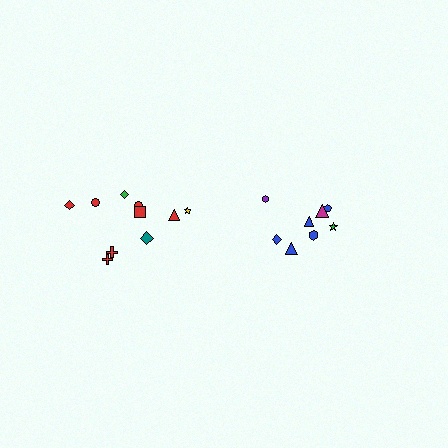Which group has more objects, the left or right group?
The left group.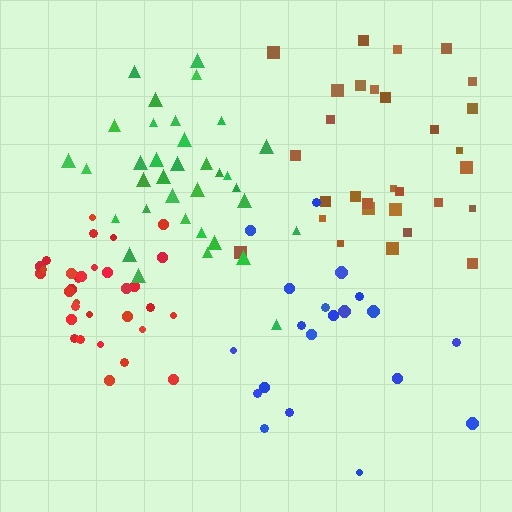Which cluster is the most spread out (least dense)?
Blue.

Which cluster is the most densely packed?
Red.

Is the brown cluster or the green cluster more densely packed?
Green.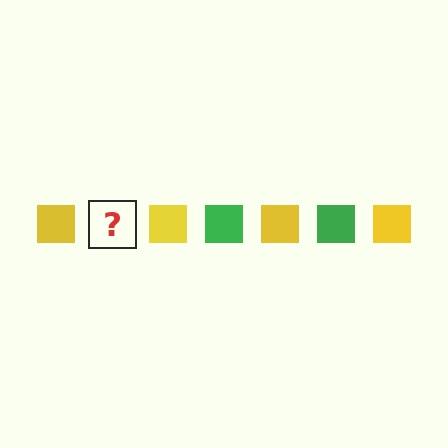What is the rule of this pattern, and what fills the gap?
The rule is that the pattern cycles through yellow, green squares. The gap should be filled with a green square.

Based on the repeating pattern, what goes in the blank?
The blank should be a green square.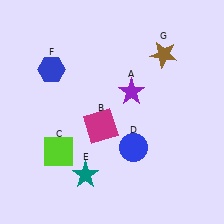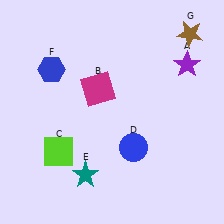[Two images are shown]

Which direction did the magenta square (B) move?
The magenta square (B) moved up.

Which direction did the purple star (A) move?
The purple star (A) moved right.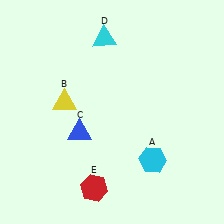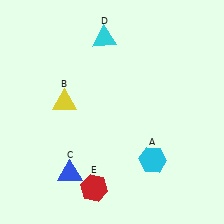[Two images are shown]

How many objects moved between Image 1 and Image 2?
1 object moved between the two images.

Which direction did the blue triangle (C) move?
The blue triangle (C) moved down.